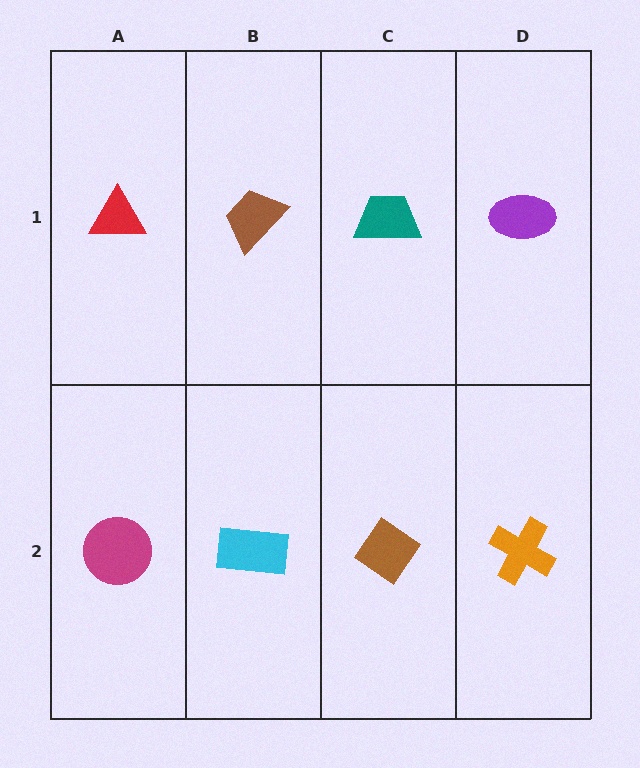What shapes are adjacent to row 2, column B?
A brown trapezoid (row 1, column B), a magenta circle (row 2, column A), a brown diamond (row 2, column C).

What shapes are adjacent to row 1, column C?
A brown diamond (row 2, column C), a brown trapezoid (row 1, column B), a purple ellipse (row 1, column D).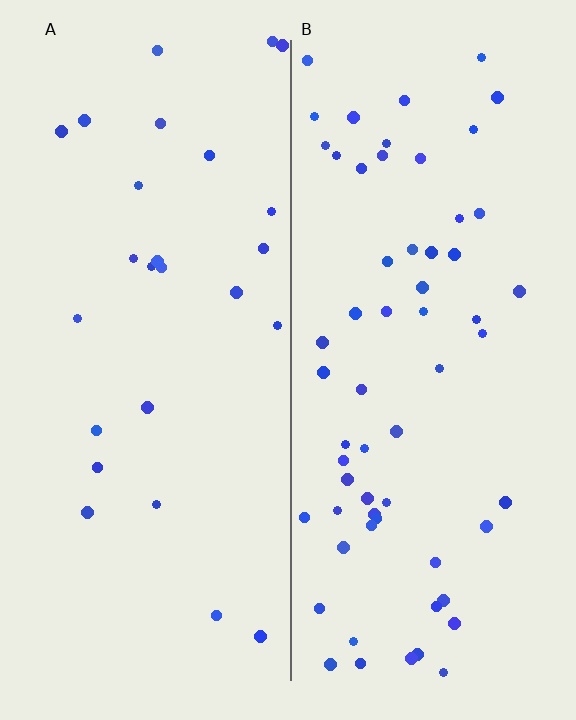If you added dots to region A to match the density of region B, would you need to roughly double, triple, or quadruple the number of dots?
Approximately double.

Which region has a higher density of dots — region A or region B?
B (the right).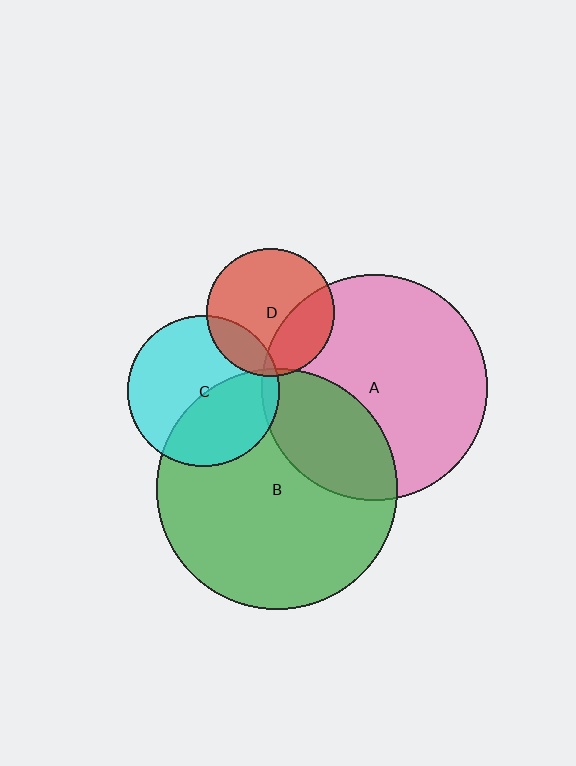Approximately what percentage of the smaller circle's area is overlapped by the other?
Approximately 20%.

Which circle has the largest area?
Circle B (green).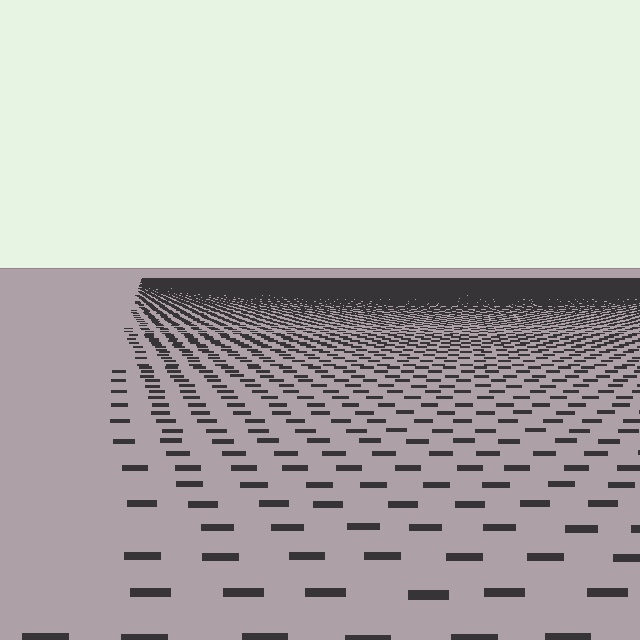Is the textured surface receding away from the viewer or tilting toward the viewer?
The surface is receding away from the viewer. Texture elements get smaller and denser toward the top.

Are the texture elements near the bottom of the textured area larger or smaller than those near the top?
Larger. Near the bottom, elements are closer to the viewer and appear at a bigger on-screen size.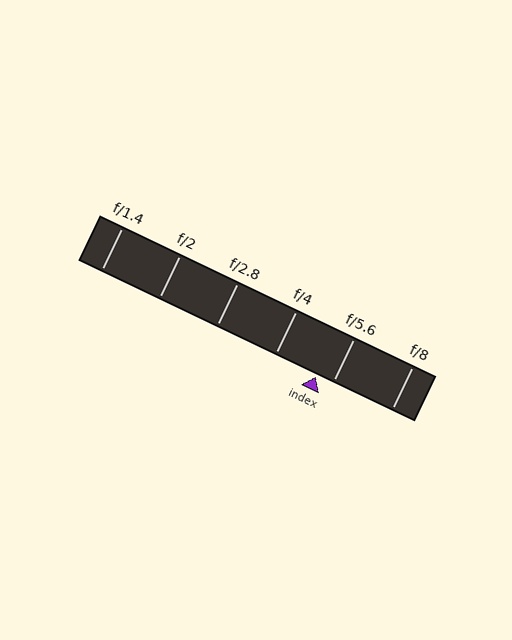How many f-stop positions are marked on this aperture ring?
There are 6 f-stop positions marked.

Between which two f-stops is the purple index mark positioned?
The index mark is between f/4 and f/5.6.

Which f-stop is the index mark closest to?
The index mark is closest to f/5.6.